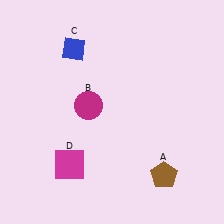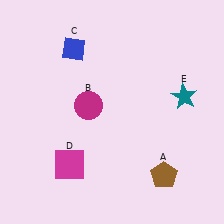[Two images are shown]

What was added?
A teal star (E) was added in Image 2.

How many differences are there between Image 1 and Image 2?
There is 1 difference between the two images.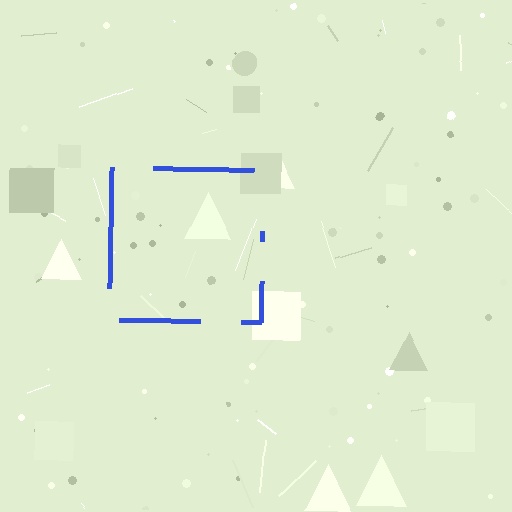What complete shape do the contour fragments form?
The contour fragments form a square.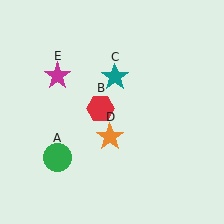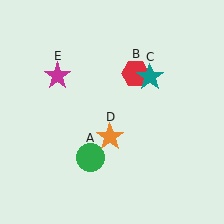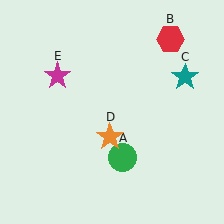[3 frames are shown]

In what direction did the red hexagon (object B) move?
The red hexagon (object B) moved up and to the right.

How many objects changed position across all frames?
3 objects changed position: green circle (object A), red hexagon (object B), teal star (object C).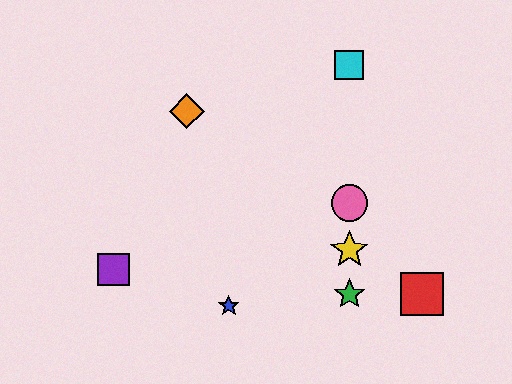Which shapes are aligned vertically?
The green star, the yellow star, the cyan square, the pink circle are aligned vertically.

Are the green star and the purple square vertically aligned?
No, the green star is at x≈349 and the purple square is at x≈113.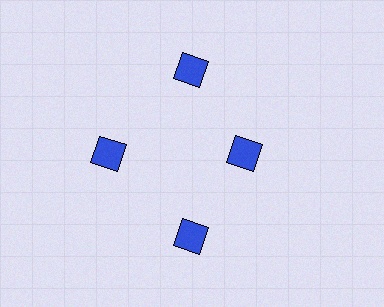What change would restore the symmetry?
The symmetry would be restored by moving it outward, back onto the ring so that all 4 diamonds sit at equal angles and equal distance from the center.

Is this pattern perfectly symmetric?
No. The 4 blue diamonds are arranged in a ring, but one element near the 3 o'clock position is pulled inward toward the center, breaking the 4-fold rotational symmetry.